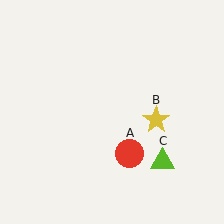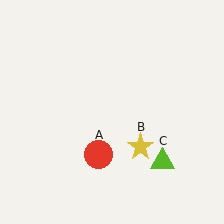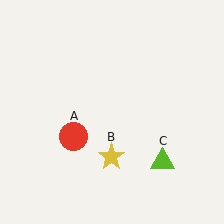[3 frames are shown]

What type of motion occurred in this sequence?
The red circle (object A), yellow star (object B) rotated clockwise around the center of the scene.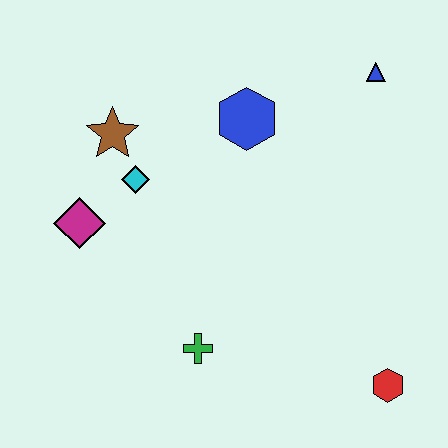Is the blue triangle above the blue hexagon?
Yes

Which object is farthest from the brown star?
The red hexagon is farthest from the brown star.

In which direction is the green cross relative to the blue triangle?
The green cross is below the blue triangle.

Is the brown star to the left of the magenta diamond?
No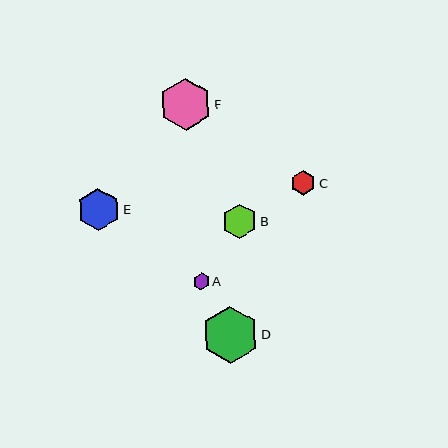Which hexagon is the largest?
Hexagon D is the largest with a size of approximately 57 pixels.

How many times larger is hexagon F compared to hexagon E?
Hexagon F is approximately 1.2 times the size of hexagon E.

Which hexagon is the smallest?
Hexagon A is the smallest with a size of approximately 17 pixels.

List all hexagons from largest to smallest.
From largest to smallest: D, F, E, B, C, A.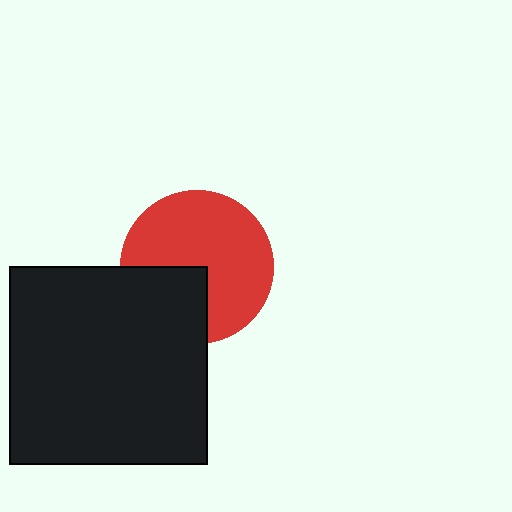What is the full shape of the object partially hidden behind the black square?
The partially hidden object is a red circle.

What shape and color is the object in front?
The object in front is a black square.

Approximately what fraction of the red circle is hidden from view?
Roughly 30% of the red circle is hidden behind the black square.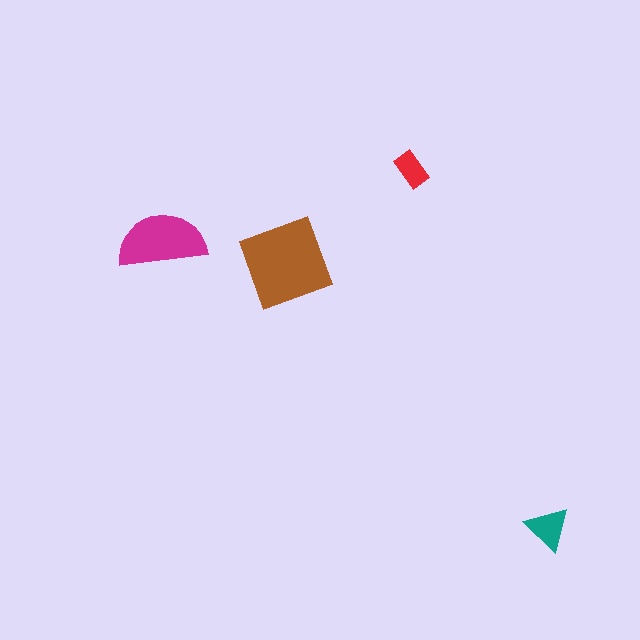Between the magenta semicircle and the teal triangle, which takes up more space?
The magenta semicircle.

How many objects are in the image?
There are 4 objects in the image.